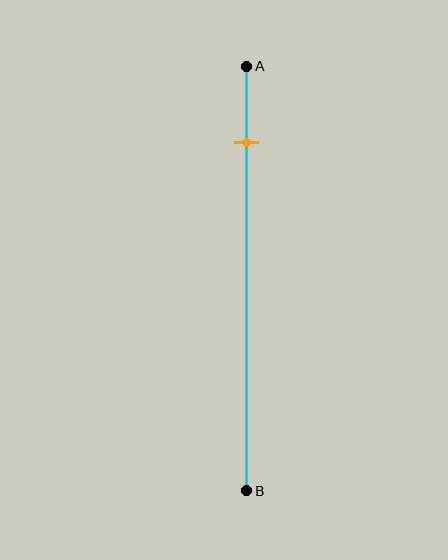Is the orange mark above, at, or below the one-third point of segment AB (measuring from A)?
The orange mark is above the one-third point of segment AB.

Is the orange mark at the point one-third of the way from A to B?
No, the mark is at about 20% from A, not at the 33% one-third point.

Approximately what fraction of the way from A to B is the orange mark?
The orange mark is approximately 20% of the way from A to B.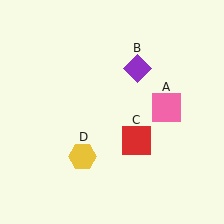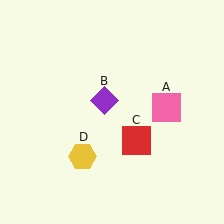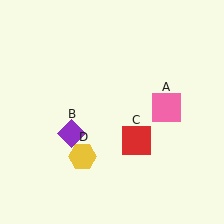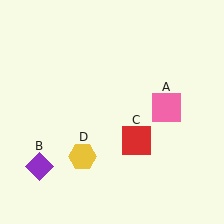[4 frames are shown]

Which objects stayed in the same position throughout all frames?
Pink square (object A) and red square (object C) and yellow hexagon (object D) remained stationary.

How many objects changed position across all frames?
1 object changed position: purple diamond (object B).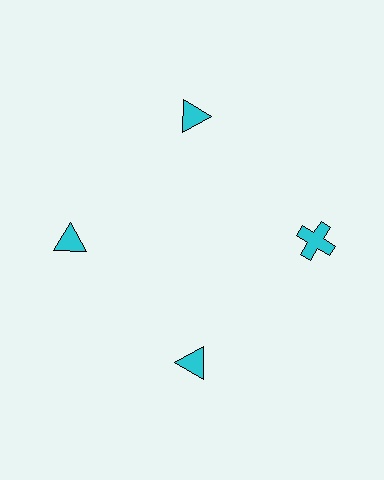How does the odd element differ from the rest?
It has a different shape: cross instead of triangle.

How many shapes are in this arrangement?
There are 4 shapes arranged in a ring pattern.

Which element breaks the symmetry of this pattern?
The cyan cross at roughly the 3 o'clock position breaks the symmetry. All other shapes are cyan triangles.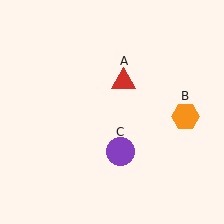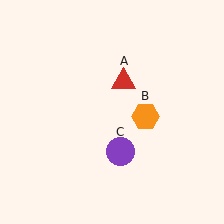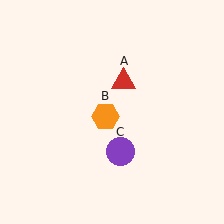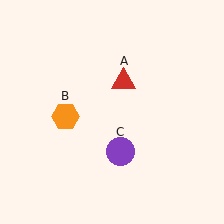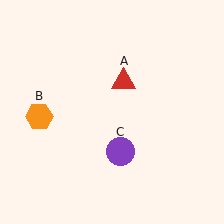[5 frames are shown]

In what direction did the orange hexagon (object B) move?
The orange hexagon (object B) moved left.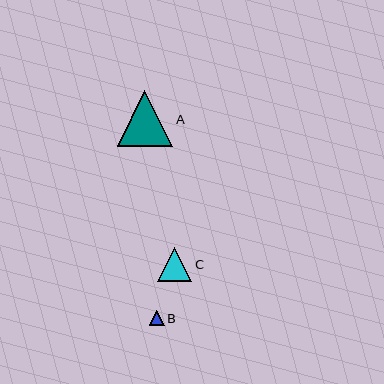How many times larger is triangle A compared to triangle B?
Triangle A is approximately 3.7 times the size of triangle B.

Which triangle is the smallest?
Triangle B is the smallest with a size of approximately 15 pixels.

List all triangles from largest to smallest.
From largest to smallest: A, C, B.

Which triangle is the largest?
Triangle A is the largest with a size of approximately 56 pixels.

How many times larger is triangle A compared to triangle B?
Triangle A is approximately 3.7 times the size of triangle B.